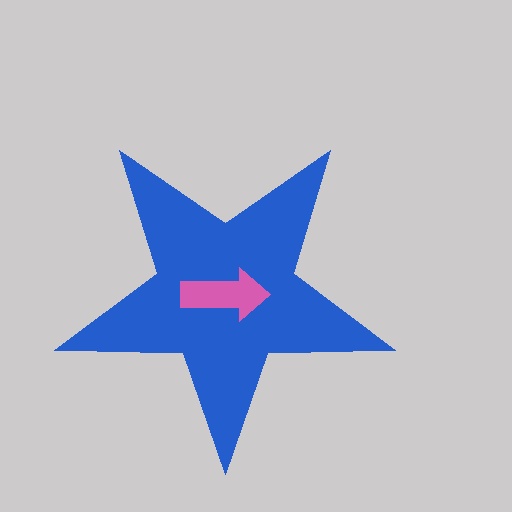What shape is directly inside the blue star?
The pink arrow.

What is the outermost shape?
The blue star.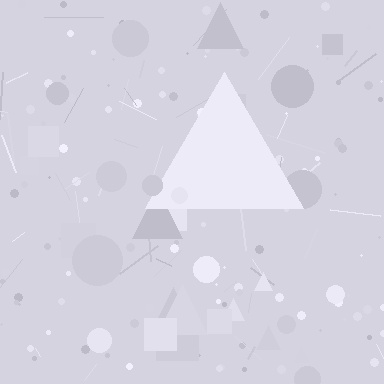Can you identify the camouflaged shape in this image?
The camouflaged shape is a triangle.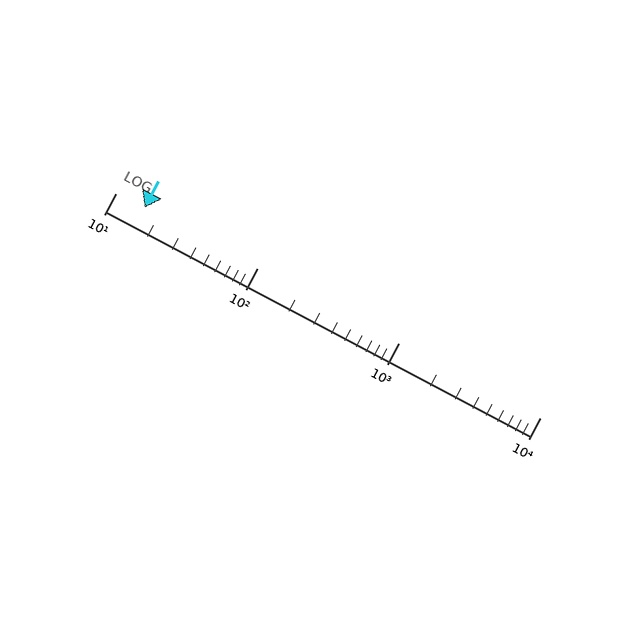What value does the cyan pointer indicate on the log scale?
The pointer indicates approximately 16.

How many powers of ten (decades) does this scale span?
The scale spans 3 decades, from 10 to 10000.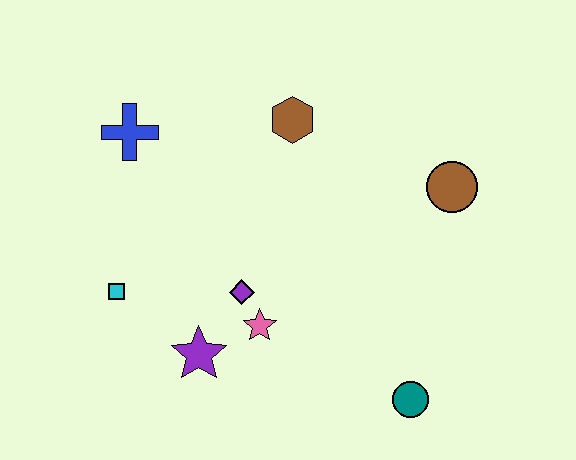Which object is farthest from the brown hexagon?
The teal circle is farthest from the brown hexagon.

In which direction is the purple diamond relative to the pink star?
The purple diamond is above the pink star.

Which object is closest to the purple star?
The pink star is closest to the purple star.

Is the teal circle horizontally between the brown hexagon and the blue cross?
No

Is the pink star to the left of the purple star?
No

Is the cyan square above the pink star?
Yes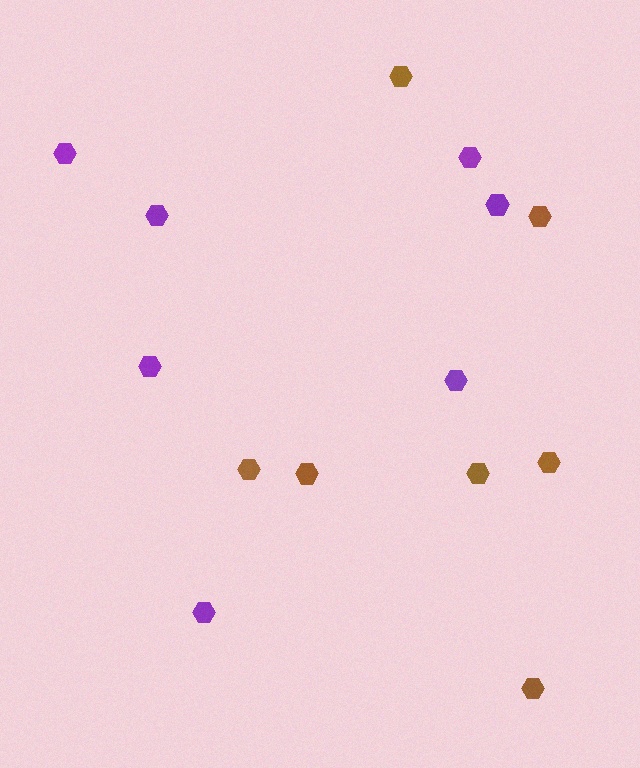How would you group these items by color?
There are 2 groups: one group of brown hexagons (7) and one group of purple hexagons (7).